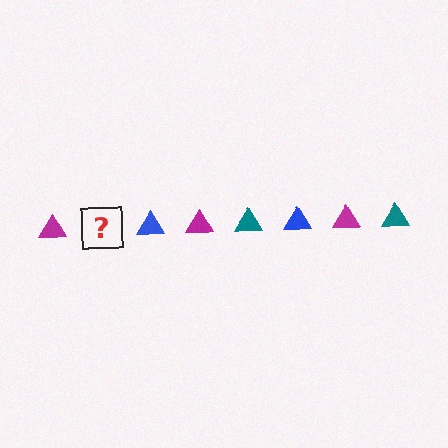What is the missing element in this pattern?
The missing element is a teal triangle.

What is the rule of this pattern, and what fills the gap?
The rule is that the pattern cycles through magenta, teal, blue triangles. The gap should be filled with a teal triangle.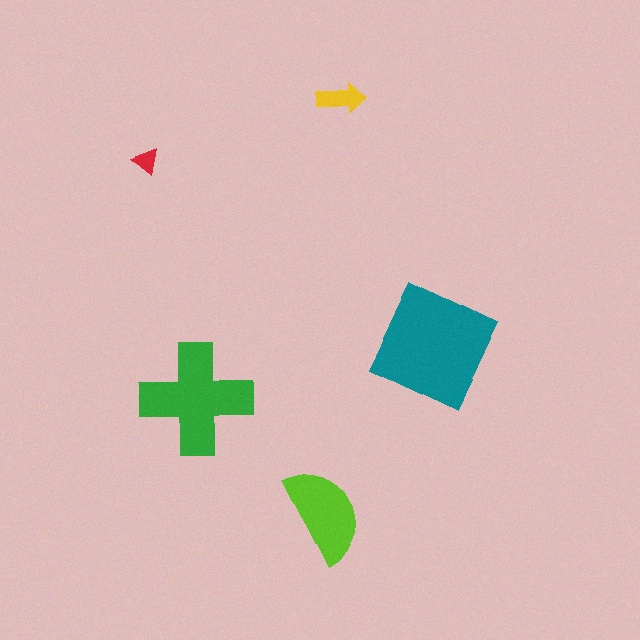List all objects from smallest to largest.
The red triangle, the yellow arrow, the lime semicircle, the green cross, the teal square.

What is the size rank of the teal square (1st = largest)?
1st.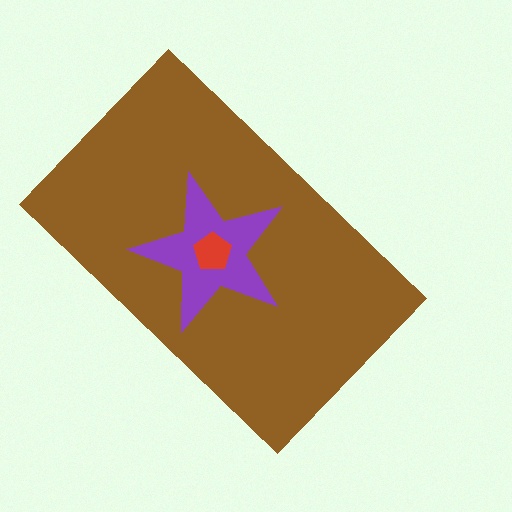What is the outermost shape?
The brown rectangle.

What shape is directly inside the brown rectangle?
The purple star.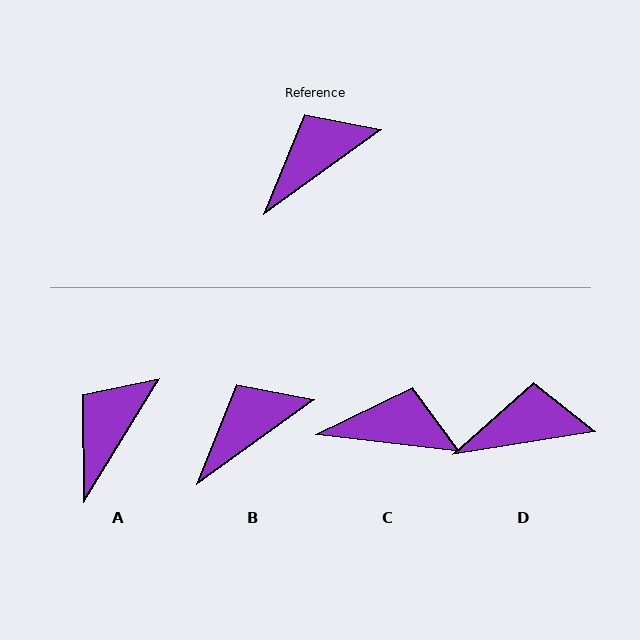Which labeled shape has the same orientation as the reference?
B.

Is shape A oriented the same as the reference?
No, it is off by about 22 degrees.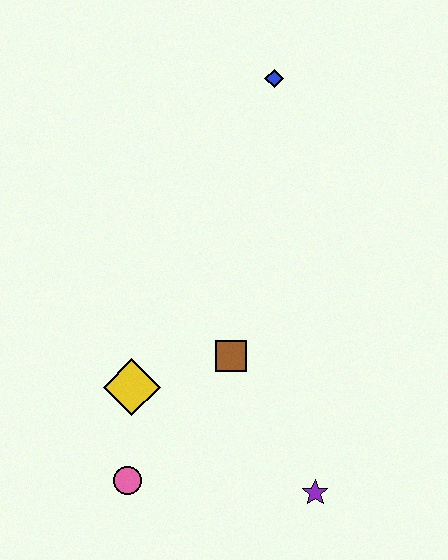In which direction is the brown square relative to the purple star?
The brown square is above the purple star.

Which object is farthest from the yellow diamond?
The blue diamond is farthest from the yellow diamond.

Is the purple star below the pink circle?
Yes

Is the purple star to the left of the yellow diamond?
No